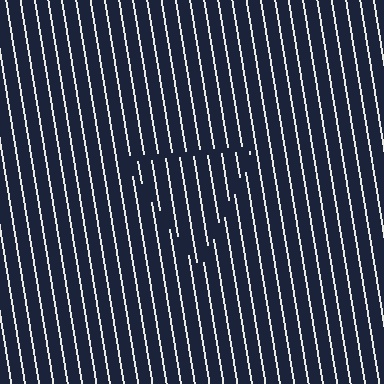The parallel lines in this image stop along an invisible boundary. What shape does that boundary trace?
An illusory triangle. The interior of the shape contains the same grating, shifted by half a period — the contour is defined by the phase discontinuity where line-ends from the inner and outer gratings abut.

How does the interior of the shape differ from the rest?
The interior of the shape contains the same grating, shifted by half a period — the contour is defined by the phase discontinuity where line-ends from the inner and outer gratings abut.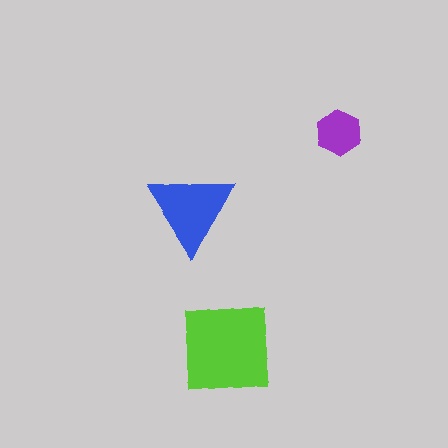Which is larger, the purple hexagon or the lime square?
The lime square.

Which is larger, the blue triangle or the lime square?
The lime square.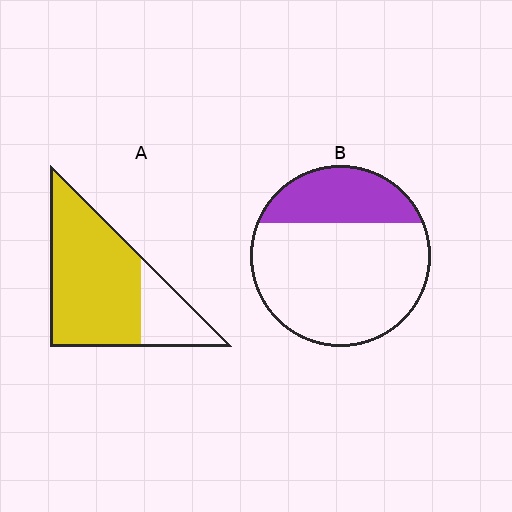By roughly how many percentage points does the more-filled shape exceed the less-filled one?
By roughly 45 percentage points (A over B).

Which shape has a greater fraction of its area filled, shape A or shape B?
Shape A.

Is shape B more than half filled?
No.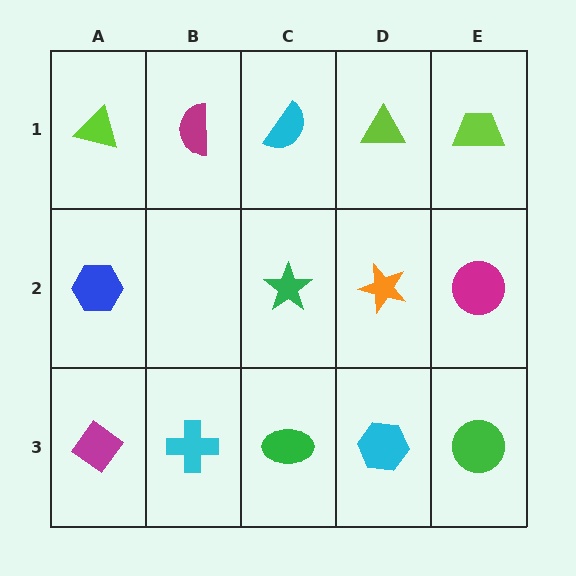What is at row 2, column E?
A magenta circle.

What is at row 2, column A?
A blue hexagon.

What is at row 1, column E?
A lime trapezoid.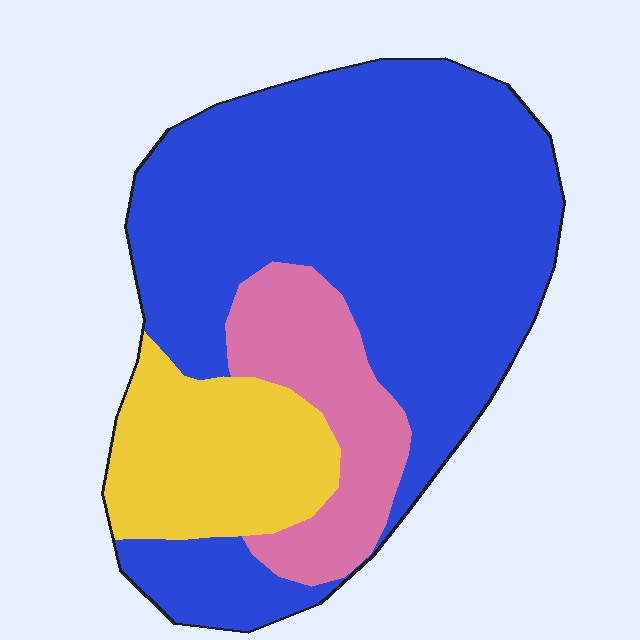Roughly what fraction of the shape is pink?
Pink covers 16% of the shape.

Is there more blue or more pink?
Blue.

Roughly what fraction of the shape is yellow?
Yellow covers around 20% of the shape.